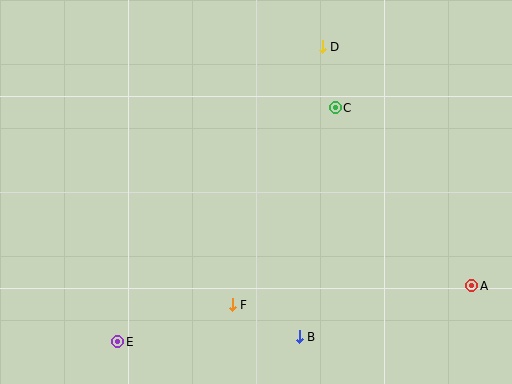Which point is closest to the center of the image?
Point F at (232, 305) is closest to the center.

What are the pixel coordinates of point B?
Point B is at (299, 337).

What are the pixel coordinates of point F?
Point F is at (232, 305).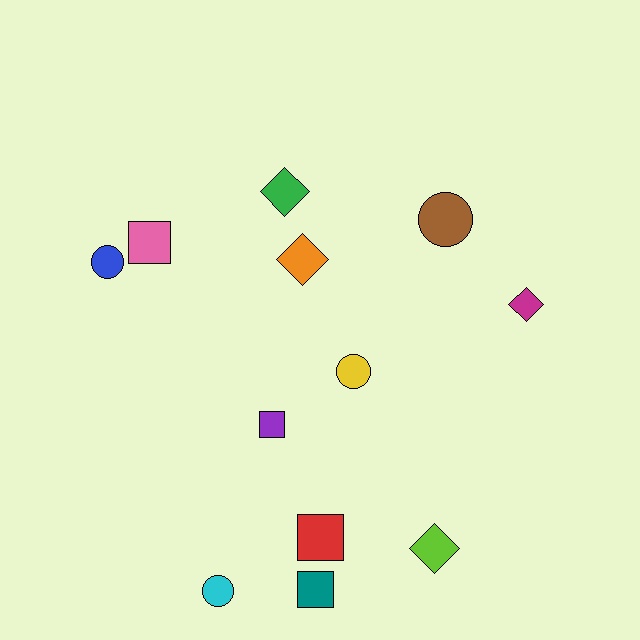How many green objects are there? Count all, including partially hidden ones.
There is 1 green object.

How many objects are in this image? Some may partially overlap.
There are 12 objects.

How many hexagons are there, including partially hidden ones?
There are no hexagons.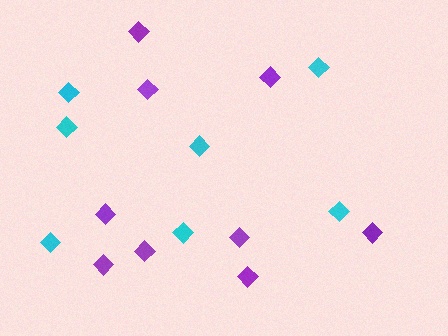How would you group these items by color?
There are 2 groups: one group of cyan diamonds (7) and one group of purple diamonds (9).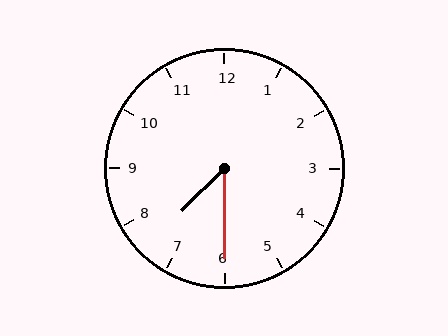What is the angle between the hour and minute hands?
Approximately 45 degrees.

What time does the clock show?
7:30.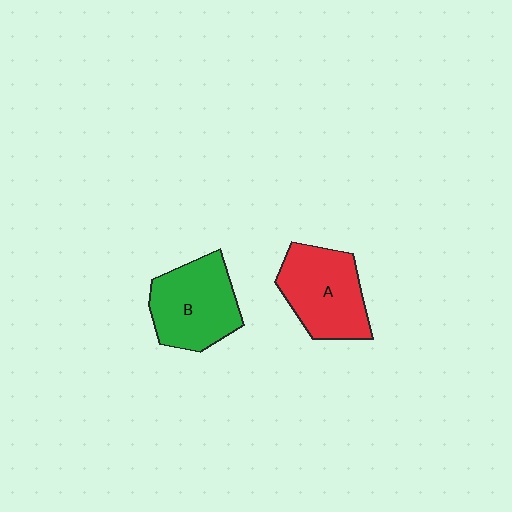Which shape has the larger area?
Shape B (green).